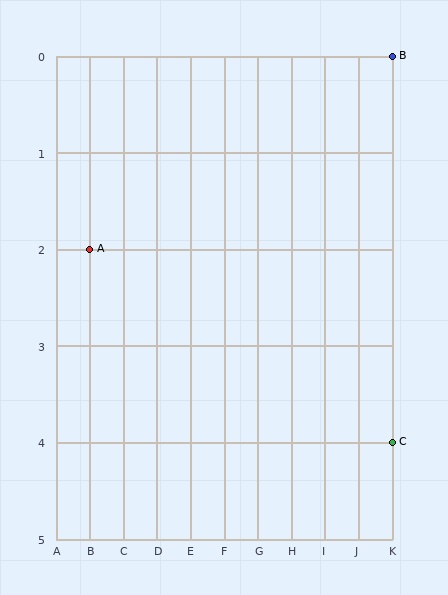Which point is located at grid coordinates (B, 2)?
Point A is at (B, 2).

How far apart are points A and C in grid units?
Points A and C are 9 columns and 2 rows apart (about 9.2 grid units diagonally).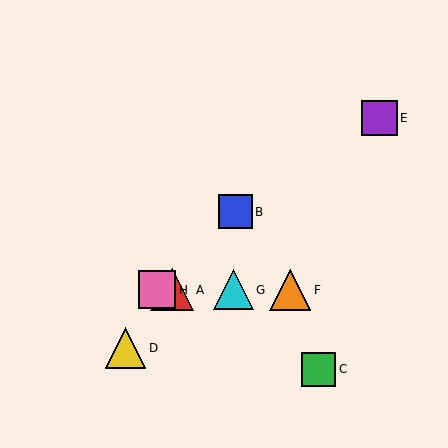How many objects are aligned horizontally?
4 objects (A, F, G, H) are aligned horizontally.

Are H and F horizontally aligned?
Yes, both are at y≈290.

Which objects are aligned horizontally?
Objects A, F, G, H are aligned horizontally.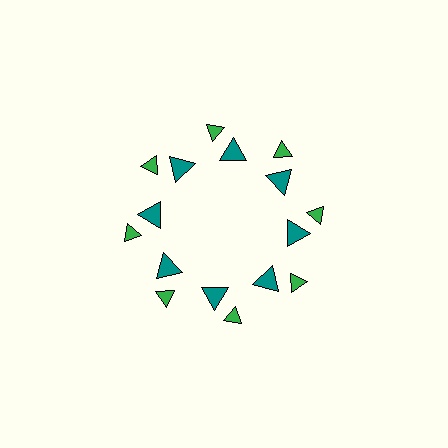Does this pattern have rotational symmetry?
Yes, this pattern has 8-fold rotational symmetry. It looks the same after rotating 45 degrees around the center.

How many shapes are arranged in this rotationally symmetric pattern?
There are 16 shapes, arranged in 8 groups of 2.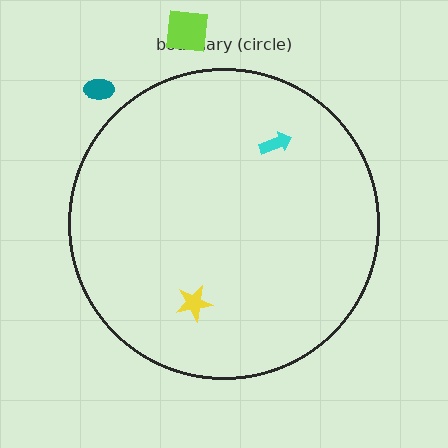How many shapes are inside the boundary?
2 inside, 2 outside.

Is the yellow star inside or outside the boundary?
Inside.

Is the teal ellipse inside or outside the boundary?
Outside.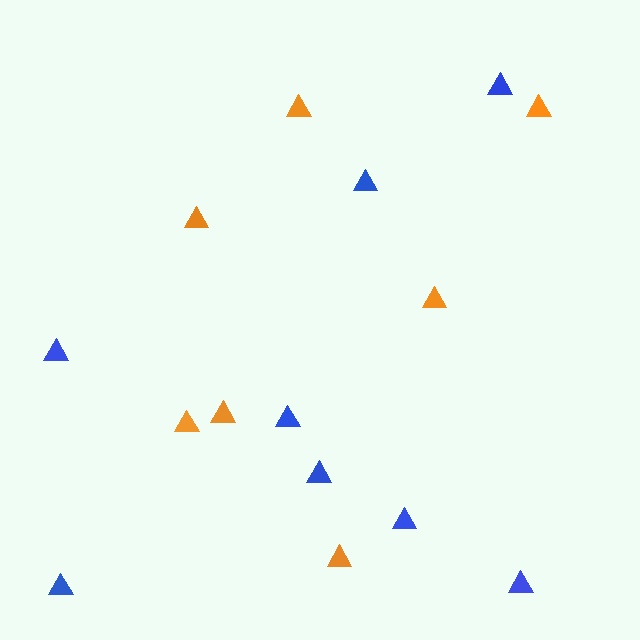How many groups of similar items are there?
There are 2 groups: one group of blue triangles (8) and one group of orange triangles (7).